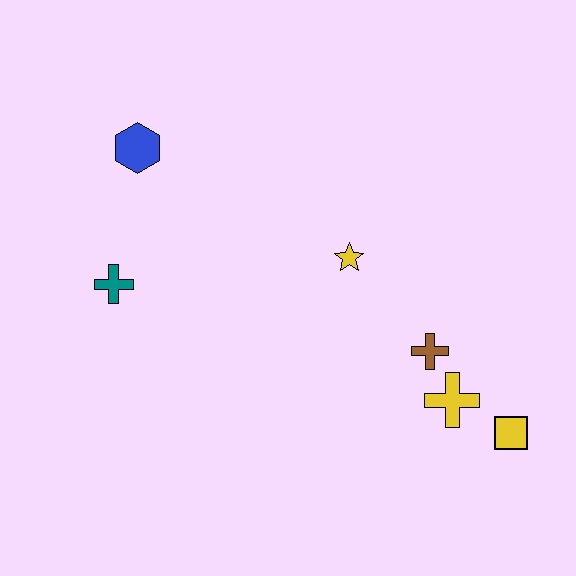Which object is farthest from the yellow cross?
The blue hexagon is farthest from the yellow cross.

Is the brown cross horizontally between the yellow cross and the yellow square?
No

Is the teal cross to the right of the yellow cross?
No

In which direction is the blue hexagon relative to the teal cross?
The blue hexagon is above the teal cross.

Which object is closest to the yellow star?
The brown cross is closest to the yellow star.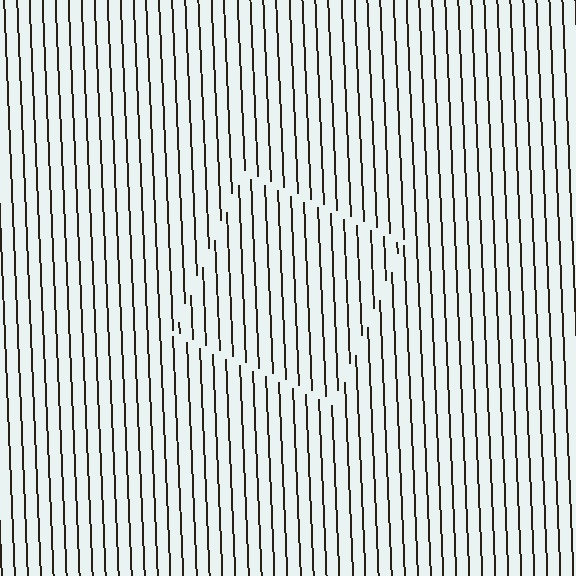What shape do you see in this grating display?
An illusory square. The interior of the shape contains the same grating, shifted by half a period — the contour is defined by the phase discontinuity where line-ends from the inner and outer gratings abut.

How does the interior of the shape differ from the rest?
The interior of the shape contains the same grating, shifted by half a period — the contour is defined by the phase discontinuity where line-ends from the inner and outer gratings abut.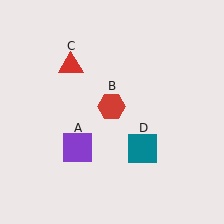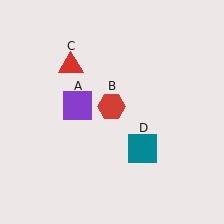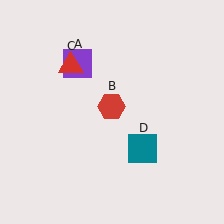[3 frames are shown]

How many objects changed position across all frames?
1 object changed position: purple square (object A).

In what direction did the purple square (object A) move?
The purple square (object A) moved up.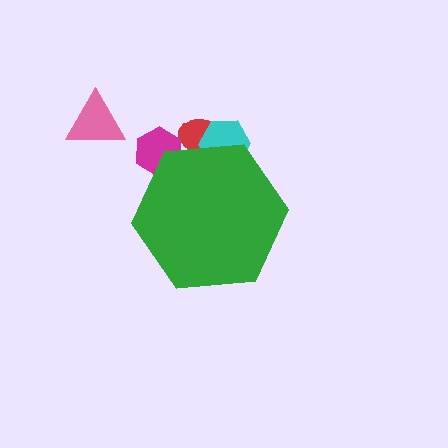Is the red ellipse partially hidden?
Yes, the red ellipse is partially hidden behind the green hexagon.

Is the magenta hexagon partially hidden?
Yes, the magenta hexagon is partially hidden behind the green hexagon.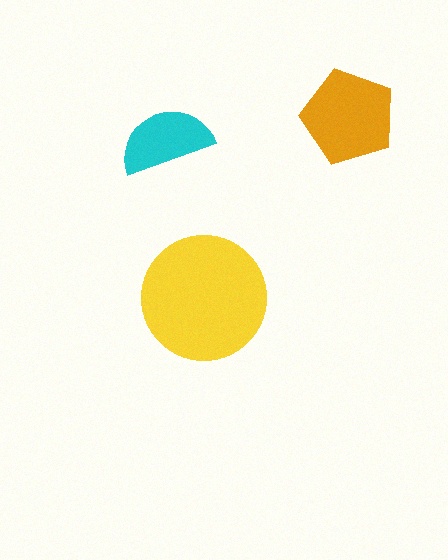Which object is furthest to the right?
The orange pentagon is rightmost.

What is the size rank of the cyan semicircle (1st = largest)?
3rd.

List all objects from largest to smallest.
The yellow circle, the orange pentagon, the cyan semicircle.